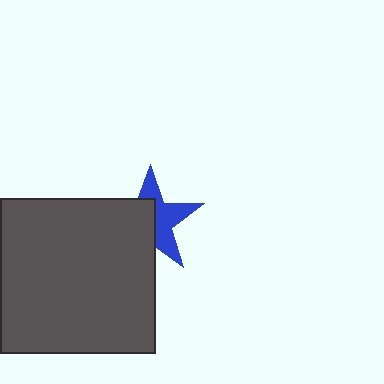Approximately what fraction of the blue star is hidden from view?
Roughly 51% of the blue star is hidden behind the dark gray square.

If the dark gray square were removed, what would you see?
You would see the complete blue star.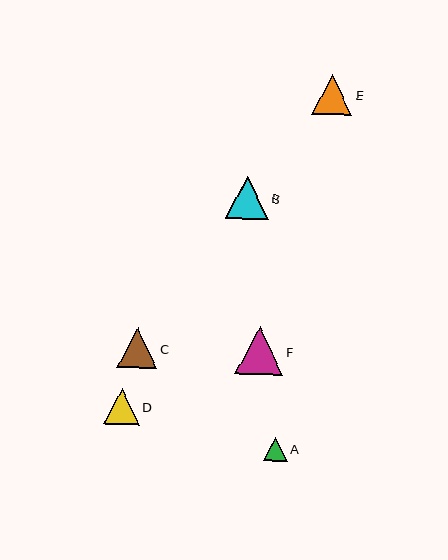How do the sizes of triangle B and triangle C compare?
Triangle B and triangle C are approximately the same size.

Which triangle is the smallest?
Triangle A is the smallest with a size of approximately 24 pixels.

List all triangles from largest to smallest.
From largest to smallest: F, B, E, C, D, A.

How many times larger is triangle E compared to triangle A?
Triangle E is approximately 1.7 times the size of triangle A.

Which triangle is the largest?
Triangle F is the largest with a size of approximately 48 pixels.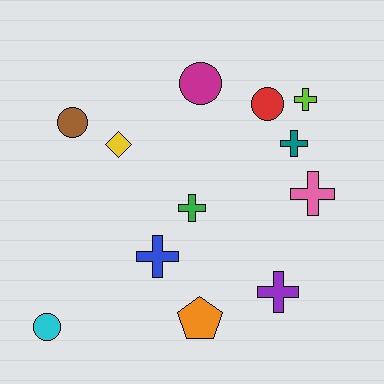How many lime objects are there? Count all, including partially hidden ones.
There is 1 lime object.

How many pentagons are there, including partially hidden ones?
There is 1 pentagon.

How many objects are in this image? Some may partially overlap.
There are 12 objects.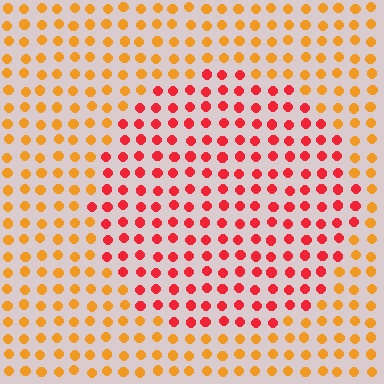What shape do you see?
I see a circle.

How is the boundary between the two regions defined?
The boundary is defined purely by a slight shift in hue (about 40 degrees). Spacing, size, and orientation are identical on both sides.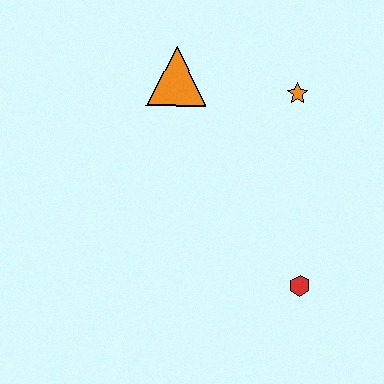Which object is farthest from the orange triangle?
The red hexagon is farthest from the orange triangle.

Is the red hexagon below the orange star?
Yes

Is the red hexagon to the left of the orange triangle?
No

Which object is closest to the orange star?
The orange triangle is closest to the orange star.